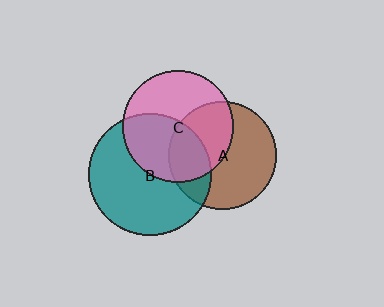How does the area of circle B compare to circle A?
Approximately 1.3 times.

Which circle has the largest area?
Circle B (teal).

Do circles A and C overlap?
Yes.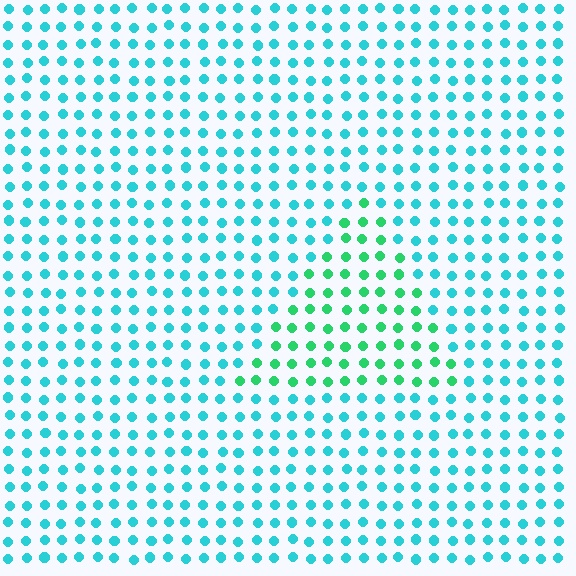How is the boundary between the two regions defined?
The boundary is defined purely by a slight shift in hue (about 39 degrees). Spacing, size, and orientation are identical on both sides.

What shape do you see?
I see a triangle.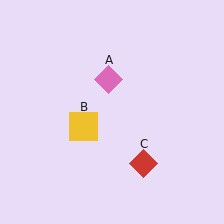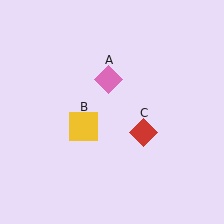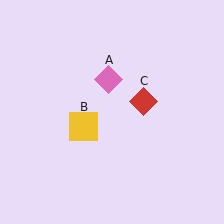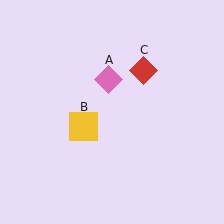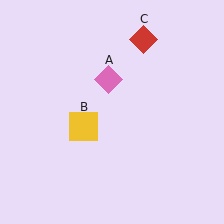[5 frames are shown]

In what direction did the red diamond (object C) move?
The red diamond (object C) moved up.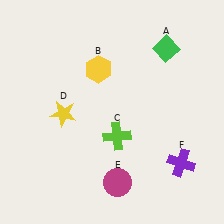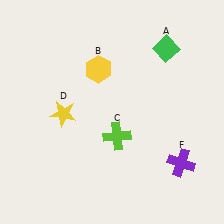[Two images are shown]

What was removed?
The magenta circle (E) was removed in Image 2.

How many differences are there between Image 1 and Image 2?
There is 1 difference between the two images.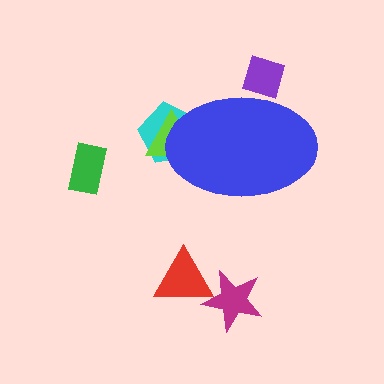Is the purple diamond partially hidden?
Yes, the purple diamond is partially hidden behind the blue ellipse.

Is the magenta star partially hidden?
No, the magenta star is fully visible.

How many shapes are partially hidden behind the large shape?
3 shapes are partially hidden.